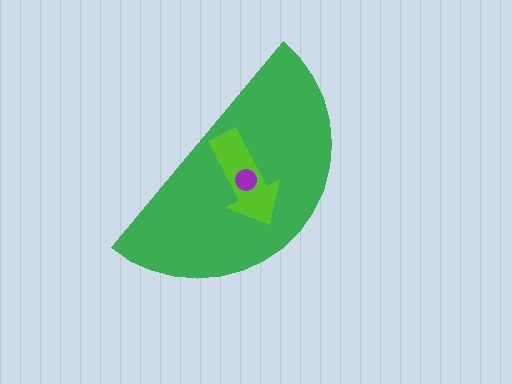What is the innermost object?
The purple circle.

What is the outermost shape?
The green semicircle.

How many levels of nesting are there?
3.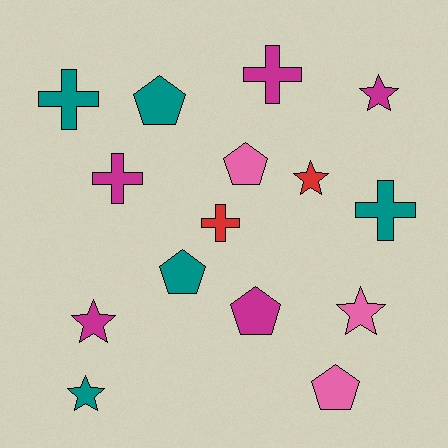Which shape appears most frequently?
Cross, with 5 objects.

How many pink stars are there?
There is 1 pink star.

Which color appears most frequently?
Magenta, with 5 objects.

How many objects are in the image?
There are 15 objects.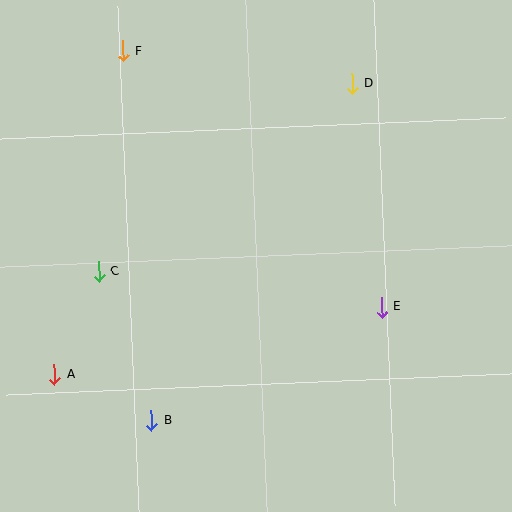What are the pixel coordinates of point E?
Point E is at (381, 307).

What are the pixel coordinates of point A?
Point A is at (55, 374).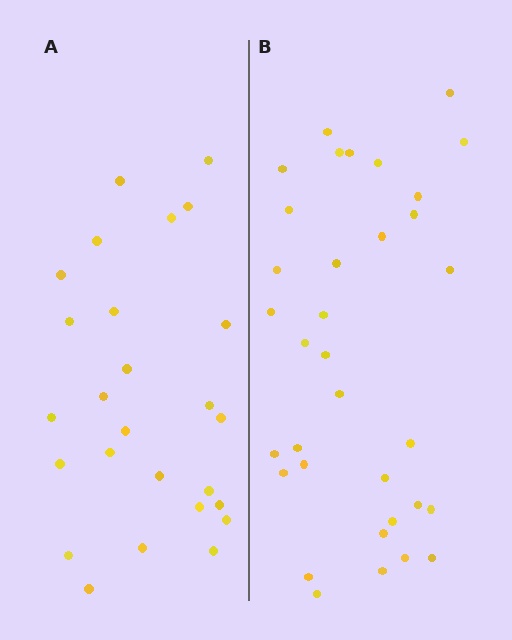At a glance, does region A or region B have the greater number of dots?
Region B (the right region) has more dots.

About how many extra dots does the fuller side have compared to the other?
Region B has roughly 8 or so more dots than region A.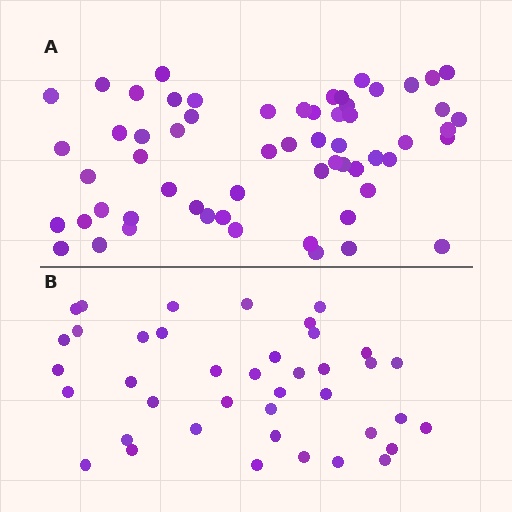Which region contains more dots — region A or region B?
Region A (the top region) has more dots.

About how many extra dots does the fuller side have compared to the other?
Region A has approximately 20 more dots than region B.